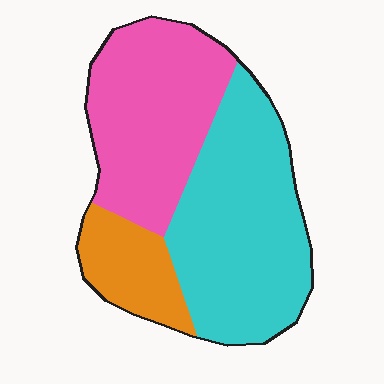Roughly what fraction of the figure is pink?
Pink covers roughly 40% of the figure.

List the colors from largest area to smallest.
From largest to smallest: cyan, pink, orange.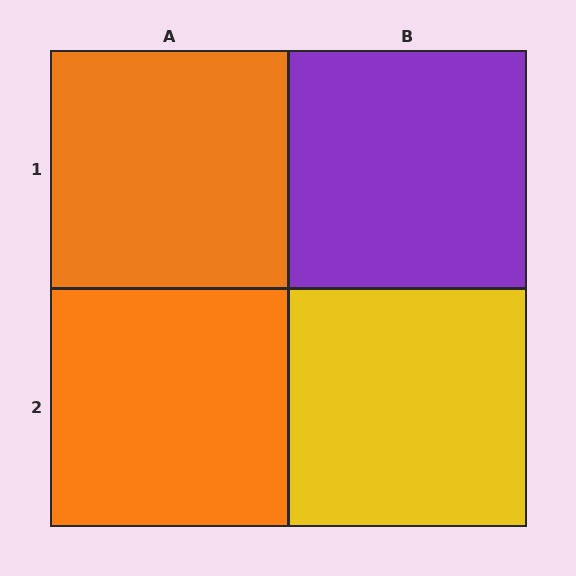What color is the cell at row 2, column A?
Orange.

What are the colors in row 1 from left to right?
Orange, purple.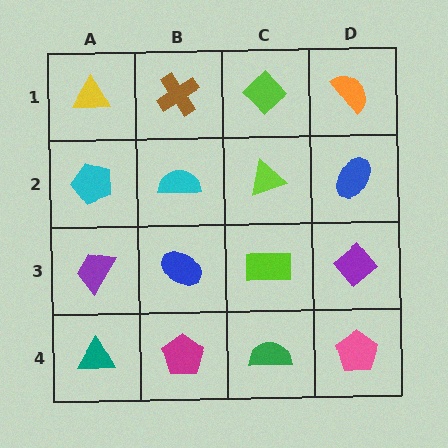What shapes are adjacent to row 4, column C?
A lime rectangle (row 3, column C), a magenta pentagon (row 4, column B), a pink pentagon (row 4, column D).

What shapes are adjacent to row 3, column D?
A blue ellipse (row 2, column D), a pink pentagon (row 4, column D), a lime rectangle (row 3, column C).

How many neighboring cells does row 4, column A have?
2.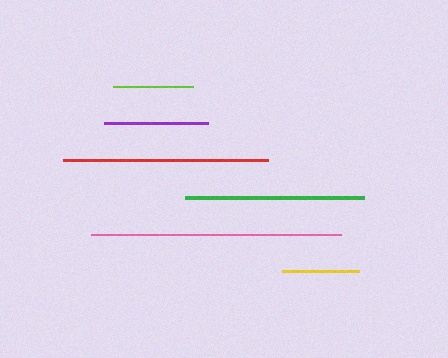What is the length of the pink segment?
The pink segment is approximately 250 pixels long.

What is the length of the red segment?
The red segment is approximately 205 pixels long.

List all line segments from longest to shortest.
From longest to shortest: pink, red, green, purple, lime, yellow.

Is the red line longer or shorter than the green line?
The red line is longer than the green line.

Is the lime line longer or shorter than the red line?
The red line is longer than the lime line.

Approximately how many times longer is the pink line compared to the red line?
The pink line is approximately 1.2 times the length of the red line.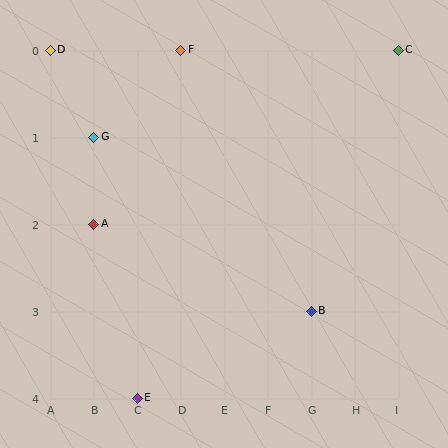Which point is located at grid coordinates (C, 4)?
Point E is at (C, 4).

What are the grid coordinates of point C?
Point C is at grid coordinates (I, 0).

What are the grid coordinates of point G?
Point G is at grid coordinates (B, 1).